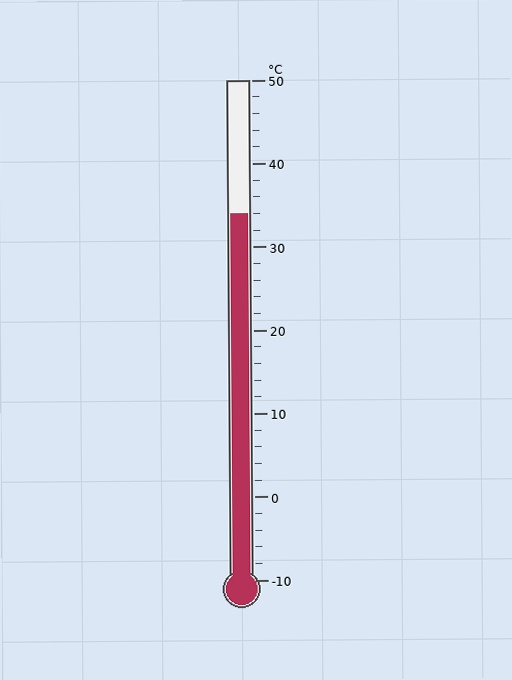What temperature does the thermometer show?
The thermometer shows approximately 34°C.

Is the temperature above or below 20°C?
The temperature is above 20°C.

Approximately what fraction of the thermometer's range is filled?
The thermometer is filled to approximately 75% of its range.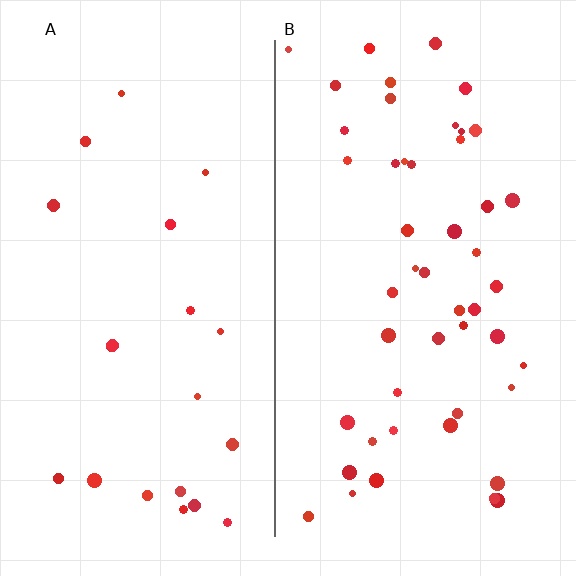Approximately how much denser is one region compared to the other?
Approximately 2.3× — region B over region A.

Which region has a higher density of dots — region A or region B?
B (the right).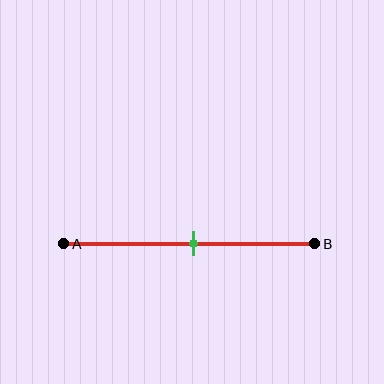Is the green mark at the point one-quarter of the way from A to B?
No, the mark is at about 50% from A, not at the 25% one-quarter point.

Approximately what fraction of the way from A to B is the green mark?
The green mark is approximately 50% of the way from A to B.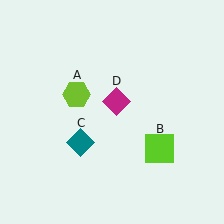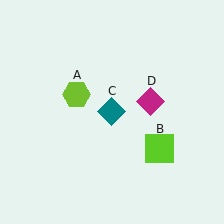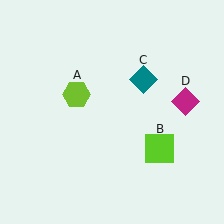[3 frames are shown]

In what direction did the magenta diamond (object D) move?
The magenta diamond (object D) moved right.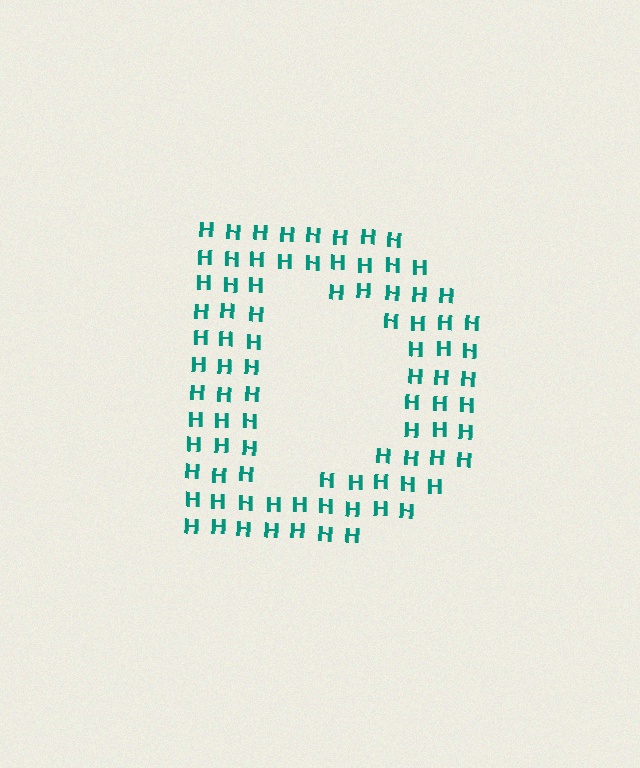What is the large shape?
The large shape is the letter D.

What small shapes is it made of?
It is made of small letter H's.